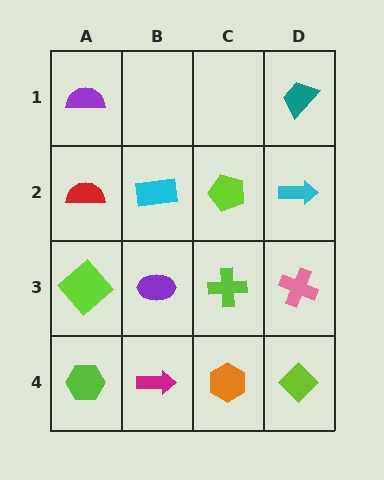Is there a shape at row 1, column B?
No, that cell is empty.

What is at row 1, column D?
A teal trapezoid.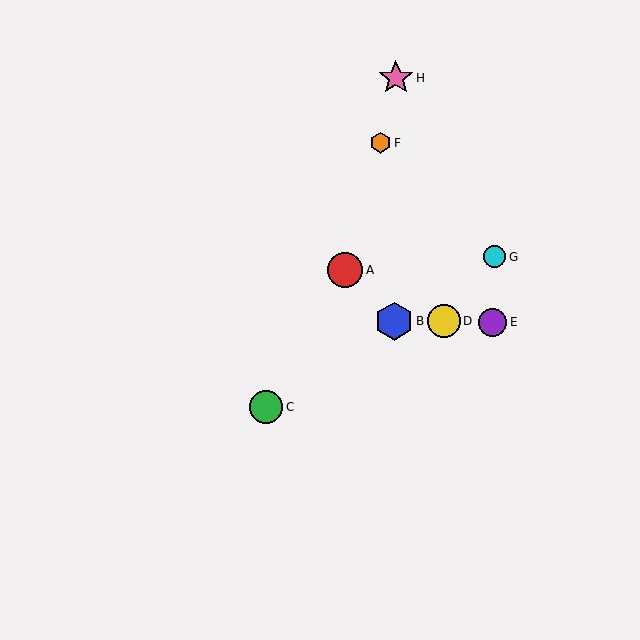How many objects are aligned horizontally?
3 objects (B, D, E) are aligned horizontally.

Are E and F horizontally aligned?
No, E is at y≈322 and F is at y≈143.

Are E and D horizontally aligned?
Yes, both are at y≈322.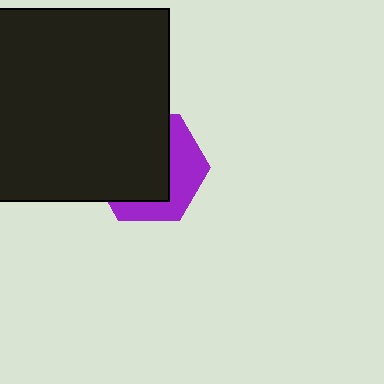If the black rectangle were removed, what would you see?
You would see the complete purple hexagon.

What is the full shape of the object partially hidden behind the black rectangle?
The partially hidden object is a purple hexagon.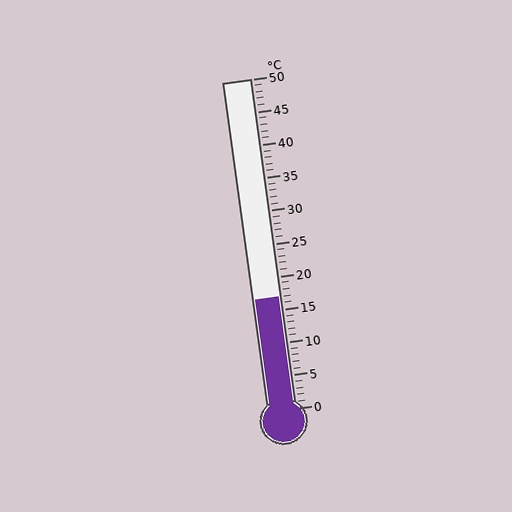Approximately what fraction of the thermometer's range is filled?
The thermometer is filled to approximately 35% of its range.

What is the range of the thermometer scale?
The thermometer scale ranges from 0°C to 50°C.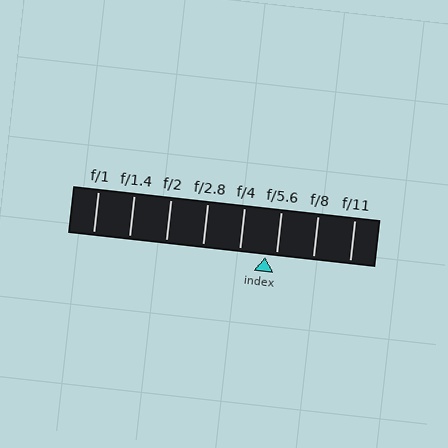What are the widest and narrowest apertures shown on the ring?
The widest aperture shown is f/1 and the narrowest is f/11.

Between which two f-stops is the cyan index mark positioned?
The index mark is between f/4 and f/5.6.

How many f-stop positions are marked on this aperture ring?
There are 8 f-stop positions marked.